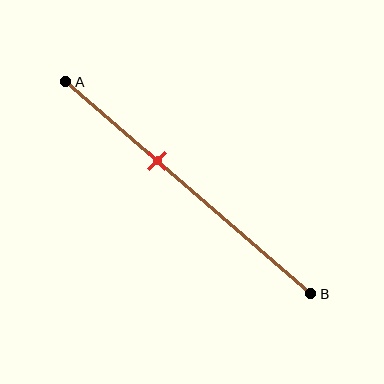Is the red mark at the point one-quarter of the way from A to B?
No, the mark is at about 35% from A, not at the 25% one-quarter point.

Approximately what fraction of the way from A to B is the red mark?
The red mark is approximately 35% of the way from A to B.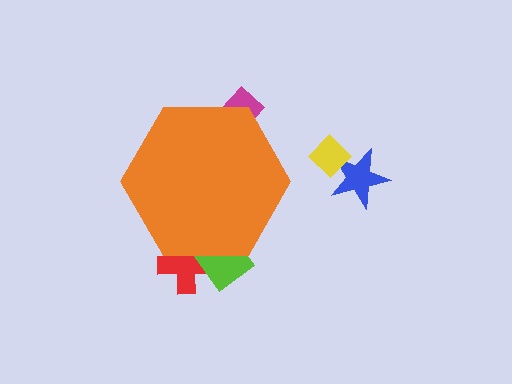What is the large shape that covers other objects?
An orange hexagon.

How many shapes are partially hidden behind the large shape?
3 shapes are partially hidden.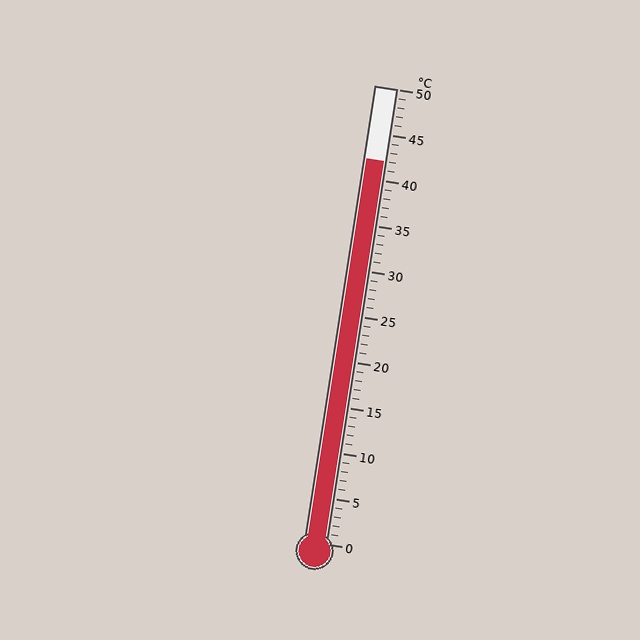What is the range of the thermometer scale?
The thermometer scale ranges from 0°C to 50°C.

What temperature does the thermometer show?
The thermometer shows approximately 42°C.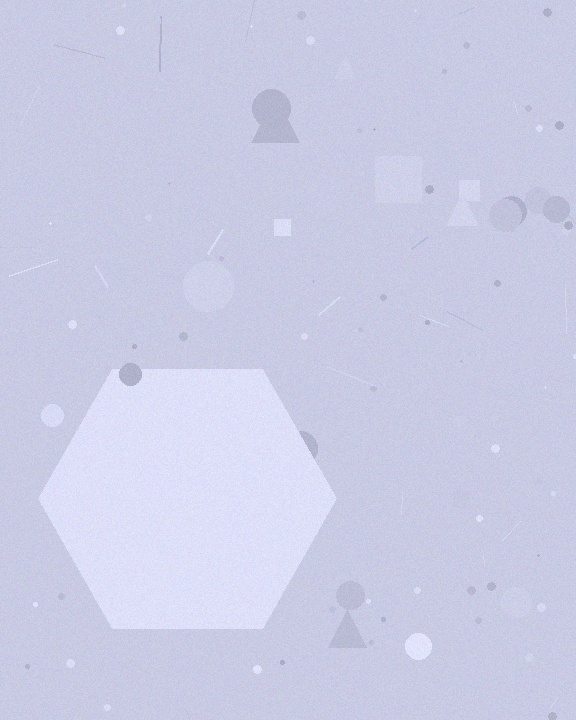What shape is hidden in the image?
A hexagon is hidden in the image.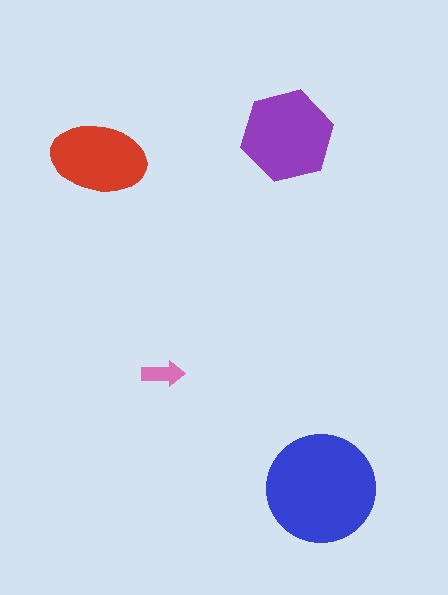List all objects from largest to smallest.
The blue circle, the purple hexagon, the red ellipse, the pink arrow.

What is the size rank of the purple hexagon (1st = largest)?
2nd.